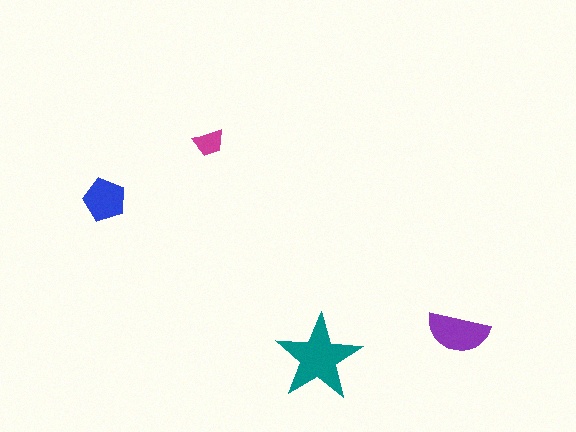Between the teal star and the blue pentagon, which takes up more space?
The teal star.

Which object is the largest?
The teal star.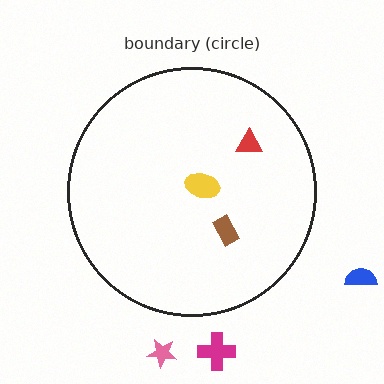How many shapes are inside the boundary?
3 inside, 3 outside.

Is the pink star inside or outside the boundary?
Outside.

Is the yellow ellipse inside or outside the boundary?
Inside.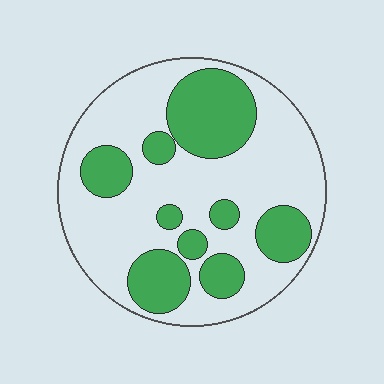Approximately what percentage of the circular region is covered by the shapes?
Approximately 35%.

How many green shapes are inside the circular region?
9.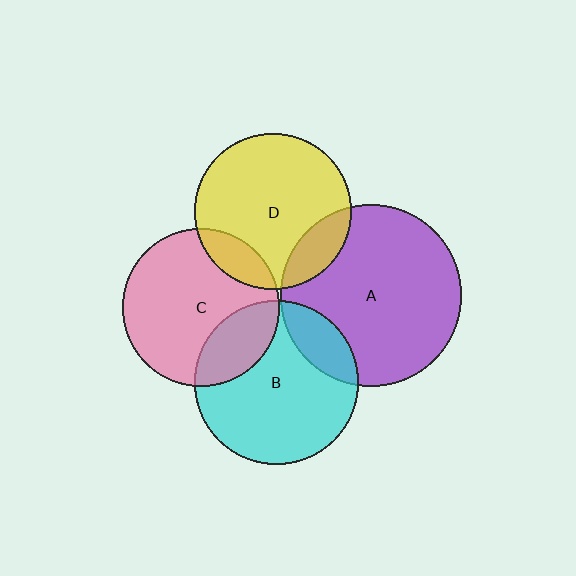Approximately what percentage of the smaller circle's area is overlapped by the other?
Approximately 15%.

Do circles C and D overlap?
Yes.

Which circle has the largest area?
Circle A (purple).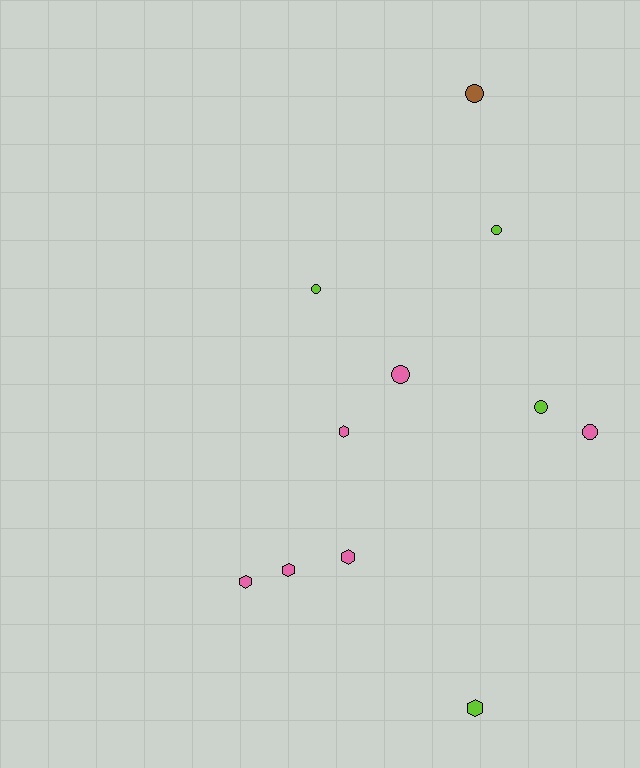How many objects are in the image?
There are 11 objects.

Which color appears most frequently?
Pink, with 6 objects.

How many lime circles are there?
There are 3 lime circles.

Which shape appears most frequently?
Circle, with 6 objects.